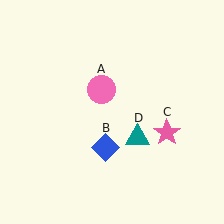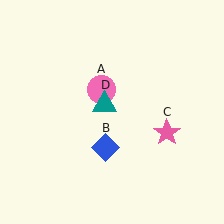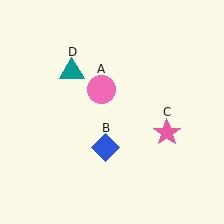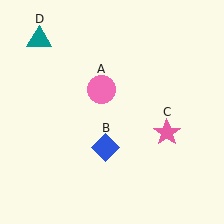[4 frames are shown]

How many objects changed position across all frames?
1 object changed position: teal triangle (object D).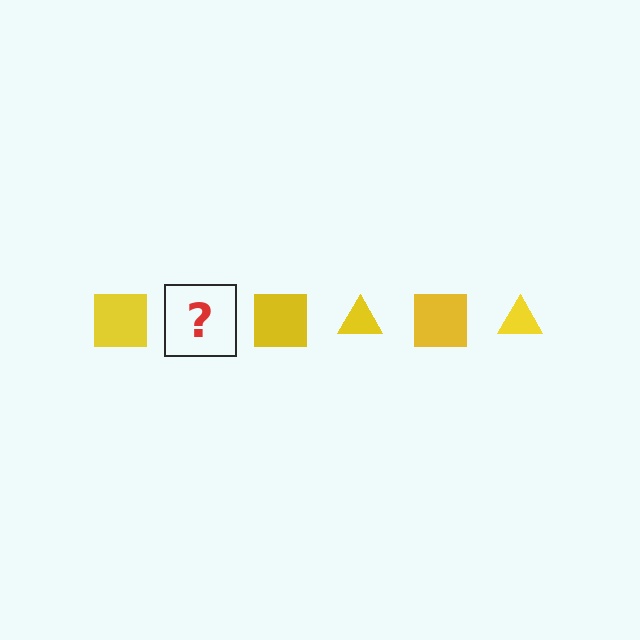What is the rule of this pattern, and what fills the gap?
The rule is that the pattern cycles through square, triangle shapes in yellow. The gap should be filled with a yellow triangle.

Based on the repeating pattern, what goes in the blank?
The blank should be a yellow triangle.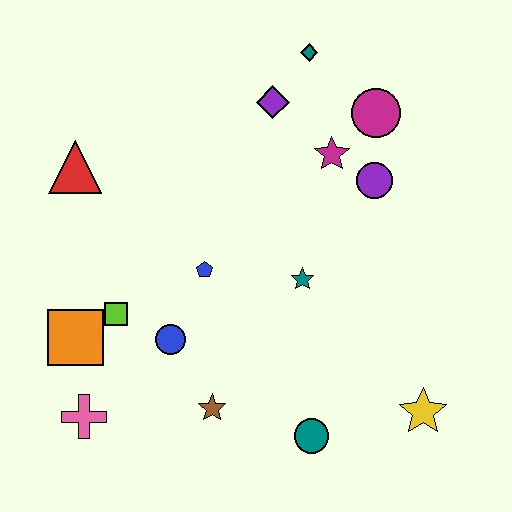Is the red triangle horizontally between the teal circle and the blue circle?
No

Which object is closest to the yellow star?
The teal circle is closest to the yellow star.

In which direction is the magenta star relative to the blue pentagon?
The magenta star is to the right of the blue pentagon.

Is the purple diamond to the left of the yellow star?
Yes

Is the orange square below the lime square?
Yes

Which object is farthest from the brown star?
The teal diamond is farthest from the brown star.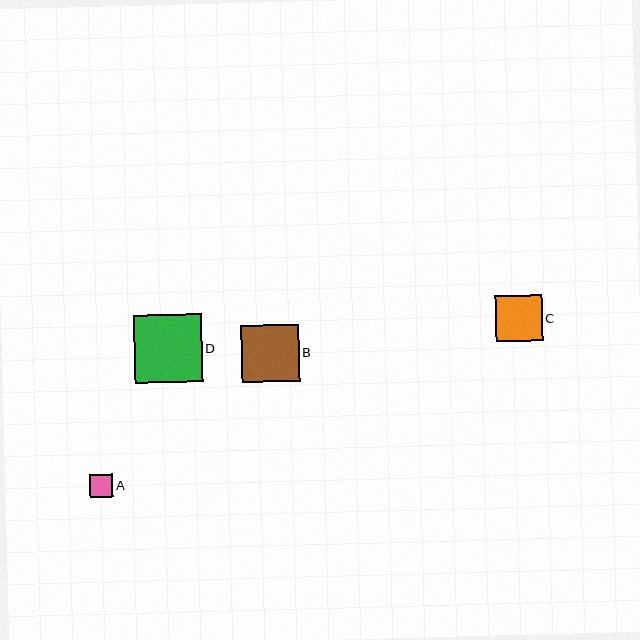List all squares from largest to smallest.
From largest to smallest: D, B, C, A.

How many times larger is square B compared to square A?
Square B is approximately 2.5 times the size of square A.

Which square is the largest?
Square D is the largest with a size of approximately 68 pixels.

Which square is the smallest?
Square A is the smallest with a size of approximately 23 pixels.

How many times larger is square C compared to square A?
Square C is approximately 2.0 times the size of square A.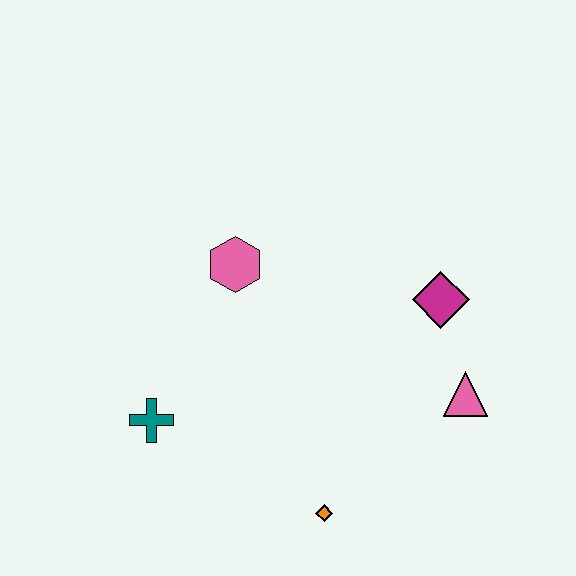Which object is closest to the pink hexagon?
The teal cross is closest to the pink hexagon.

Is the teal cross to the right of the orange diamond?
No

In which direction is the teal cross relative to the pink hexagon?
The teal cross is below the pink hexagon.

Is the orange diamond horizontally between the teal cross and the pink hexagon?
No